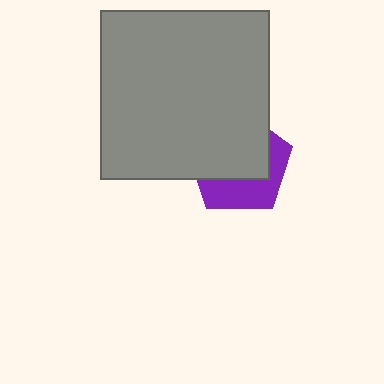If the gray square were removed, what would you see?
You would see the complete purple pentagon.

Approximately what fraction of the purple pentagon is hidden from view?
Roughly 60% of the purple pentagon is hidden behind the gray square.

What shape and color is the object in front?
The object in front is a gray square.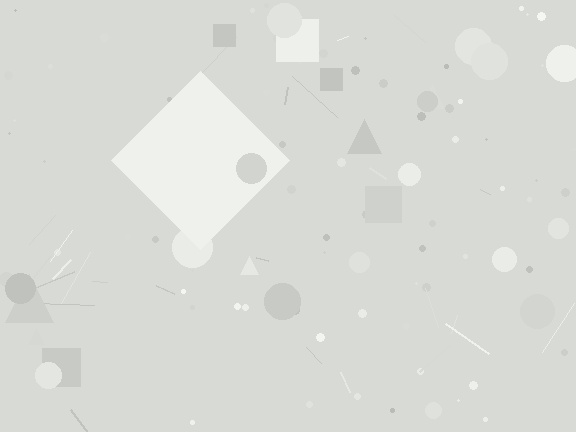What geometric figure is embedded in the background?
A diamond is embedded in the background.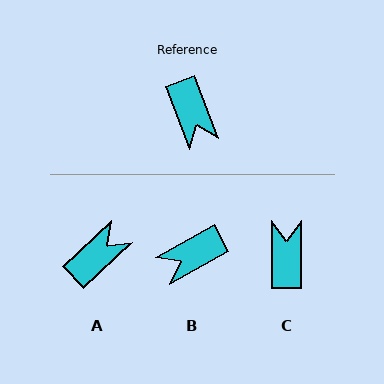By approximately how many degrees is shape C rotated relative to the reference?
Approximately 159 degrees counter-clockwise.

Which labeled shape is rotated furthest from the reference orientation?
C, about 159 degrees away.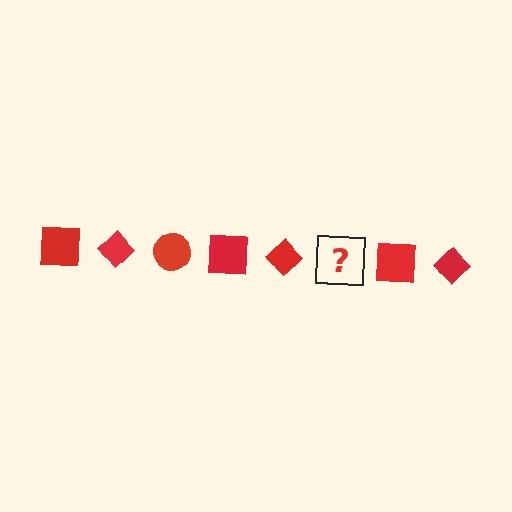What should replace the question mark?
The question mark should be replaced with a red circle.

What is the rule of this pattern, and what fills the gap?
The rule is that the pattern cycles through square, diamond, circle shapes in red. The gap should be filled with a red circle.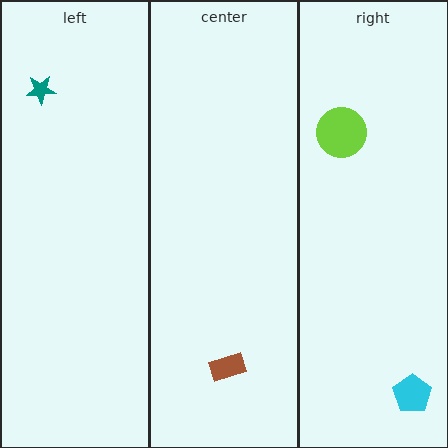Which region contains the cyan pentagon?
The right region.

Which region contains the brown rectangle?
The center region.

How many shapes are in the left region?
1.